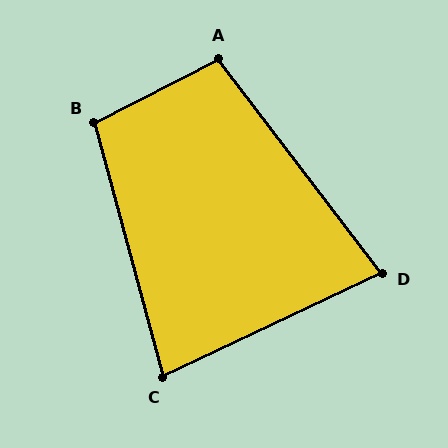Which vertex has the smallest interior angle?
D, at approximately 78 degrees.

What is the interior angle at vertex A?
Approximately 100 degrees (obtuse).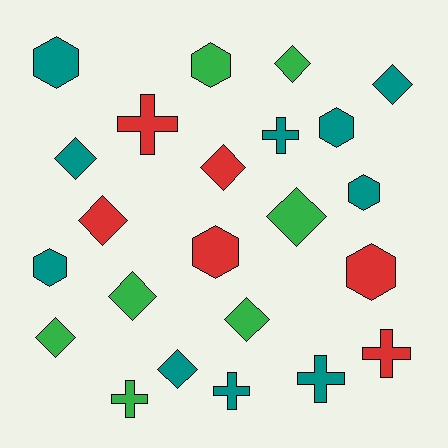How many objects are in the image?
There are 23 objects.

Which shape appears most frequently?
Diamond, with 10 objects.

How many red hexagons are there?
There are 2 red hexagons.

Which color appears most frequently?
Teal, with 10 objects.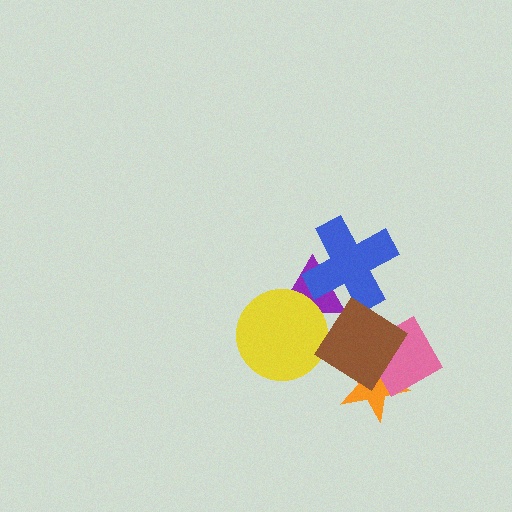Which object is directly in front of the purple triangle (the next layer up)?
The yellow circle is directly in front of the purple triangle.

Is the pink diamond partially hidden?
Yes, it is partially covered by another shape.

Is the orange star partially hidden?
Yes, it is partially covered by another shape.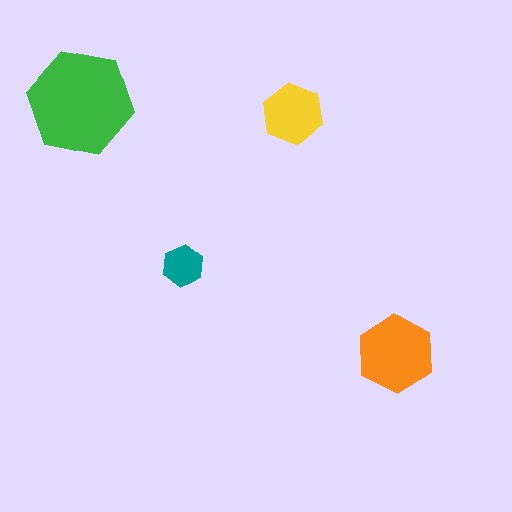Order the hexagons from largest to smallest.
the green one, the orange one, the yellow one, the teal one.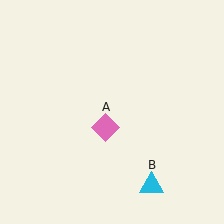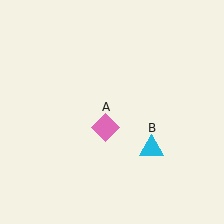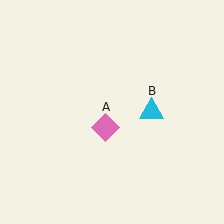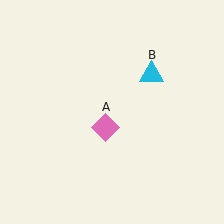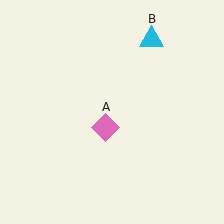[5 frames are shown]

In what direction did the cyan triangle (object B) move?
The cyan triangle (object B) moved up.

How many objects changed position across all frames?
1 object changed position: cyan triangle (object B).